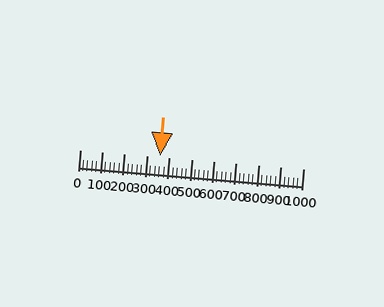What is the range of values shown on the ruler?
The ruler shows values from 0 to 1000.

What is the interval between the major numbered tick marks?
The major tick marks are spaced 100 units apart.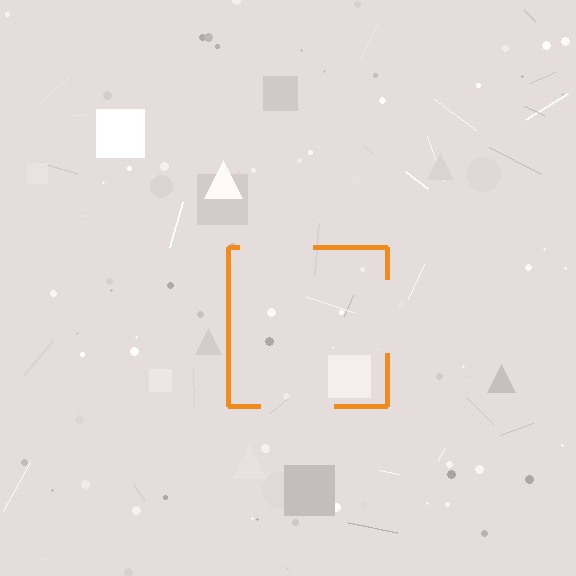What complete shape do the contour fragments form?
The contour fragments form a square.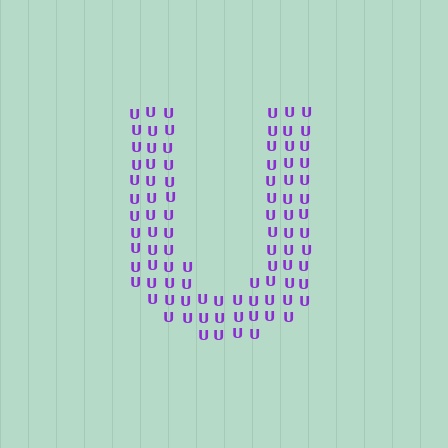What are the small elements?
The small elements are letter U's.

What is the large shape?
The large shape is the letter U.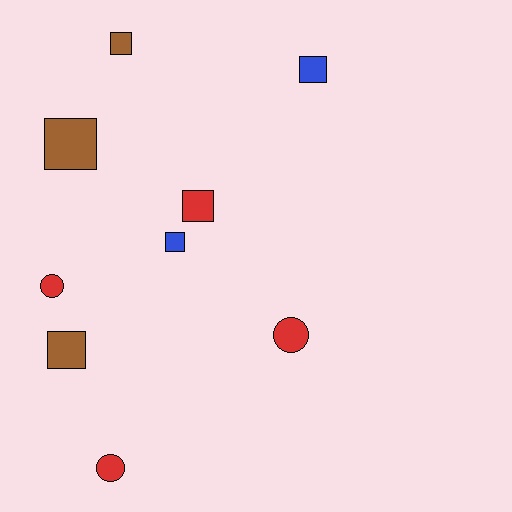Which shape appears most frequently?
Square, with 6 objects.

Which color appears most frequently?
Red, with 4 objects.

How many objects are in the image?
There are 9 objects.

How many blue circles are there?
There are no blue circles.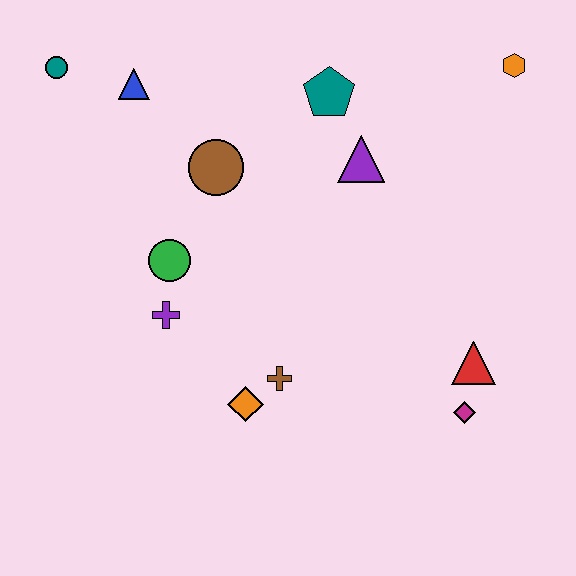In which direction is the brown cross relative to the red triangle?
The brown cross is to the left of the red triangle.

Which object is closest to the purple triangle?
The teal pentagon is closest to the purple triangle.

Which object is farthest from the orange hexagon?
The teal circle is farthest from the orange hexagon.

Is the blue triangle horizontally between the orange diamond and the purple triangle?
No